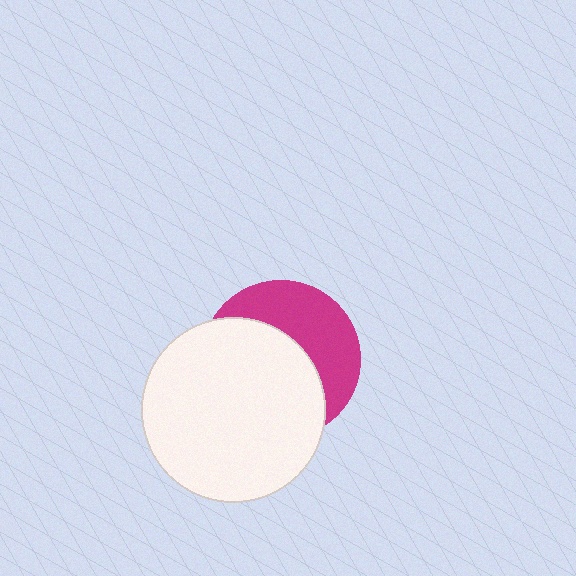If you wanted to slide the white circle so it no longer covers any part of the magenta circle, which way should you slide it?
Slide it toward the lower-left — that is the most direct way to separate the two shapes.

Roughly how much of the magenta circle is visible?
A small part of it is visible (roughly 42%).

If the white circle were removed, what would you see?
You would see the complete magenta circle.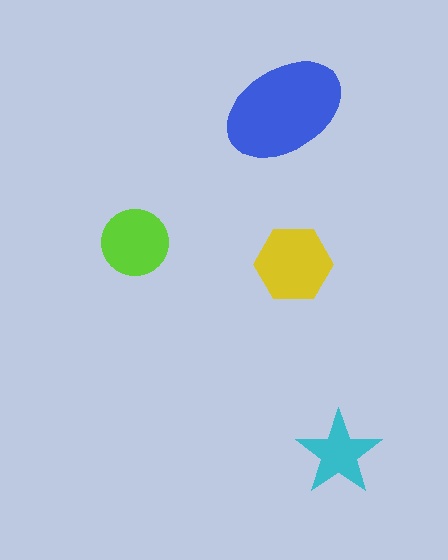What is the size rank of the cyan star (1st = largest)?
4th.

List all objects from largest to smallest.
The blue ellipse, the yellow hexagon, the lime circle, the cyan star.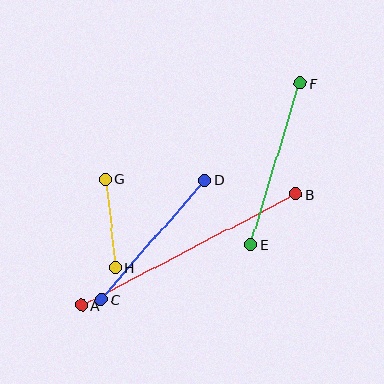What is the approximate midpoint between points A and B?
The midpoint is at approximately (189, 250) pixels.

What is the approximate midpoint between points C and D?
The midpoint is at approximately (153, 240) pixels.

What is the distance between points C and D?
The distance is approximately 158 pixels.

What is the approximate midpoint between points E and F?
The midpoint is at approximately (275, 164) pixels.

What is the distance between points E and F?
The distance is approximately 169 pixels.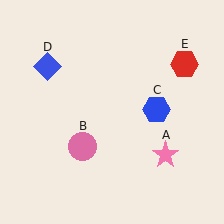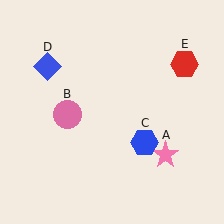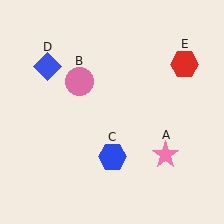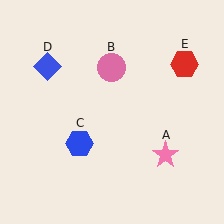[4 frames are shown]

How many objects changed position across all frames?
2 objects changed position: pink circle (object B), blue hexagon (object C).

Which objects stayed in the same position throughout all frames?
Pink star (object A) and blue diamond (object D) and red hexagon (object E) remained stationary.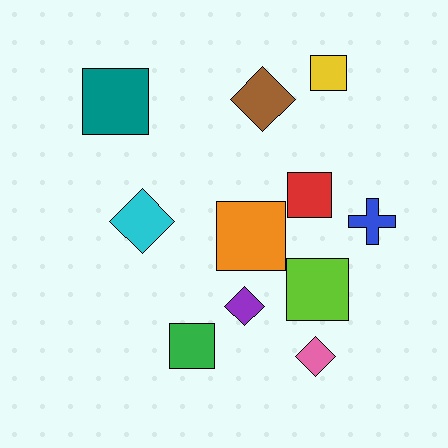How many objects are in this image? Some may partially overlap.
There are 11 objects.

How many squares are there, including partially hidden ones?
There are 6 squares.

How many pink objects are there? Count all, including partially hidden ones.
There is 1 pink object.